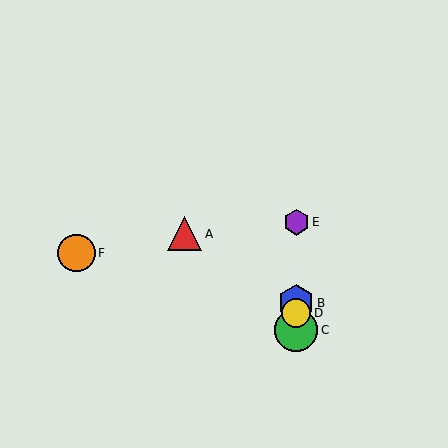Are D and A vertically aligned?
No, D is at x≈296 and A is at x≈185.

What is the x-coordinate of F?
Object F is at x≈77.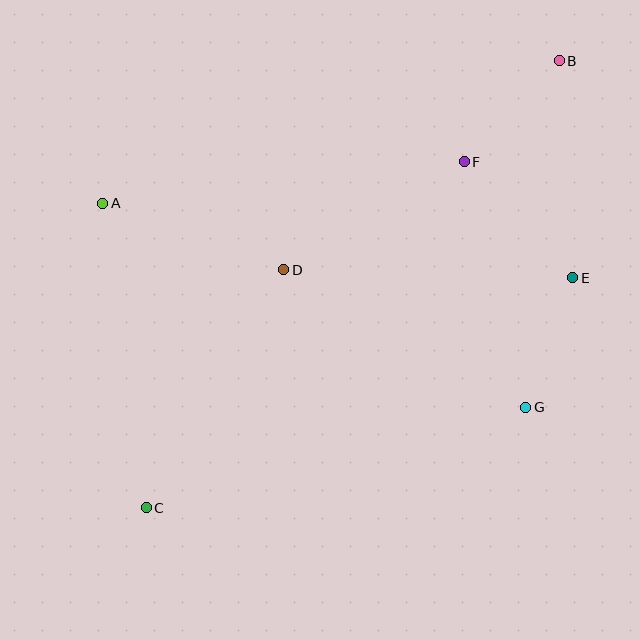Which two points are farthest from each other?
Points B and C are farthest from each other.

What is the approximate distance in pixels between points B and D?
The distance between B and D is approximately 346 pixels.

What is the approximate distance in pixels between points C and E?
The distance between C and E is approximately 485 pixels.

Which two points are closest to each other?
Points E and G are closest to each other.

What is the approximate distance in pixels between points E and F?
The distance between E and F is approximately 159 pixels.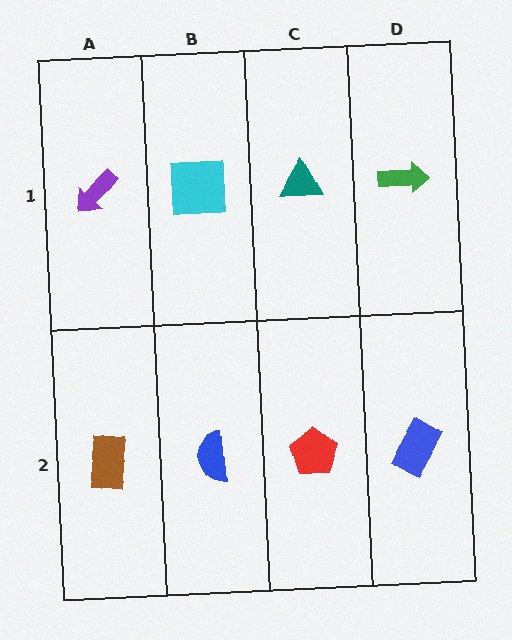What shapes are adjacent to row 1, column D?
A blue rectangle (row 2, column D), a teal triangle (row 1, column C).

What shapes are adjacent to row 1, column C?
A red pentagon (row 2, column C), a cyan square (row 1, column B), a green arrow (row 1, column D).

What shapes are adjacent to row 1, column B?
A blue semicircle (row 2, column B), a purple arrow (row 1, column A), a teal triangle (row 1, column C).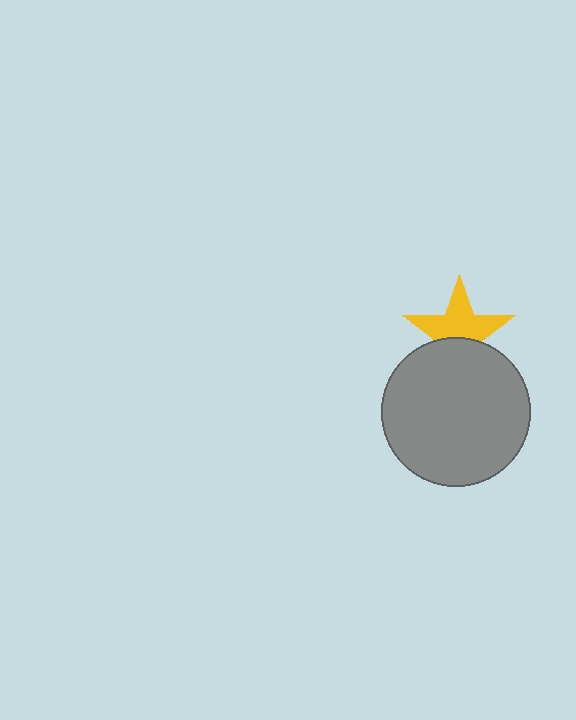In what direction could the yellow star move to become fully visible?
The yellow star could move up. That would shift it out from behind the gray circle entirely.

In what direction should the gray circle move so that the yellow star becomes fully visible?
The gray circle should move down. That is the shortest direction to clear the overlap and leave the yellow star fully visible.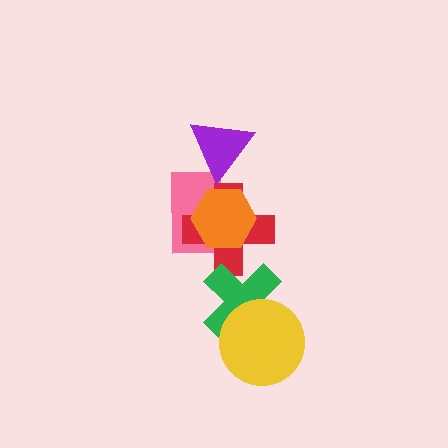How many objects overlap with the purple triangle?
1 object overlaps with the purple triangle.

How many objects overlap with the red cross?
3 objects overlap with the red cross.